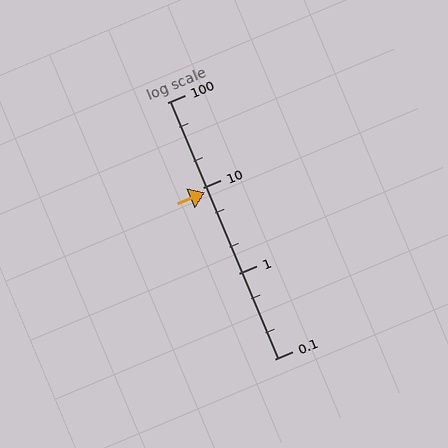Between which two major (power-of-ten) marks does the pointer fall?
The pointer is between 1 and 10.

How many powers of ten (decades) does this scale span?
The scale spans 3 decades, from 0.1 to 100.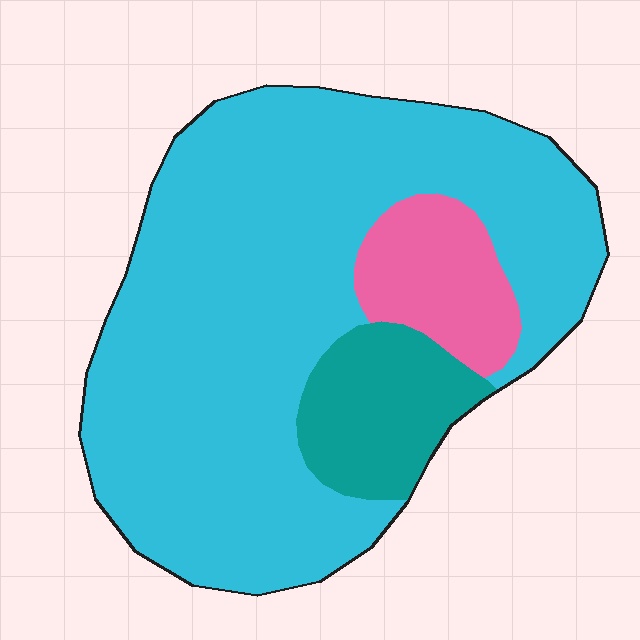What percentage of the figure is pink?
Pink covers roughly 10% of the figure.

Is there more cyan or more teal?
Cyan.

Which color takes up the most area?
Cyan, at roughly 75%.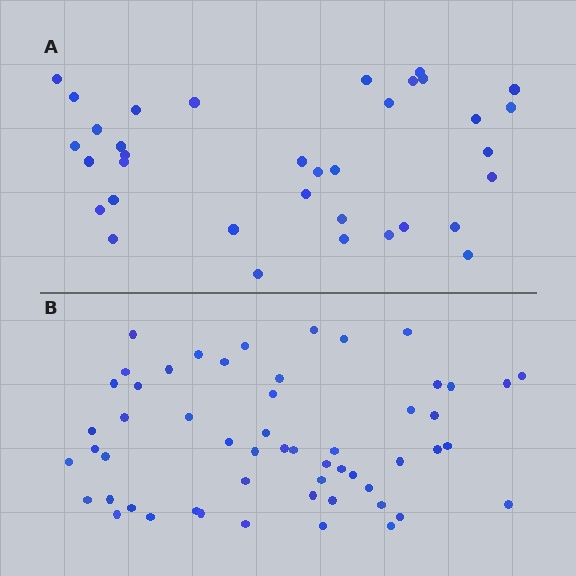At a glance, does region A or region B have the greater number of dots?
Region B (the bottom region) has more dots.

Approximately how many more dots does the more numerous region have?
Region B has approximately 20 more dots than region A.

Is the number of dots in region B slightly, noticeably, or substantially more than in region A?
Region B has substantially more. The ratio is roughly 1.6 to 1.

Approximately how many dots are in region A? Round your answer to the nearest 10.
About 40 dots. (The exact count is 35, which rounds to 40.)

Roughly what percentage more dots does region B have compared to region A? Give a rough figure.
About 55% more.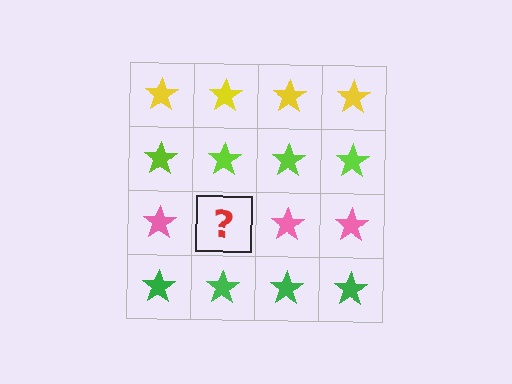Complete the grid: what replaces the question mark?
The question mark should be replaced with a pink star.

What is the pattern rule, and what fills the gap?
The rule is that each row has a consistent color. The gap should be filled with a pink star.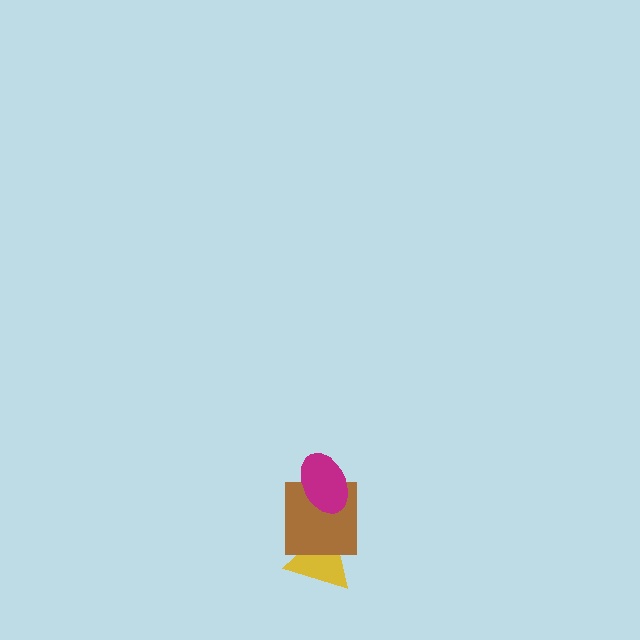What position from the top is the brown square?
The brown square is 2nd from the top.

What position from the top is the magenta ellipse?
The magenta ellipse is 1st from the top.